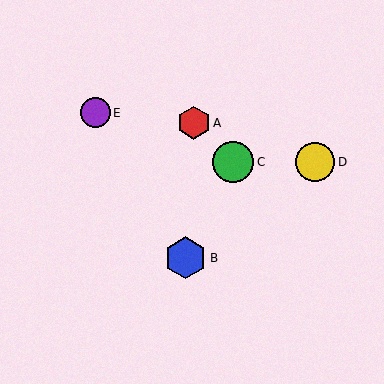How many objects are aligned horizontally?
2 objects (C, D) are aligned horizontally.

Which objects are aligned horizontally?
Objects C, D are aligned horizontally.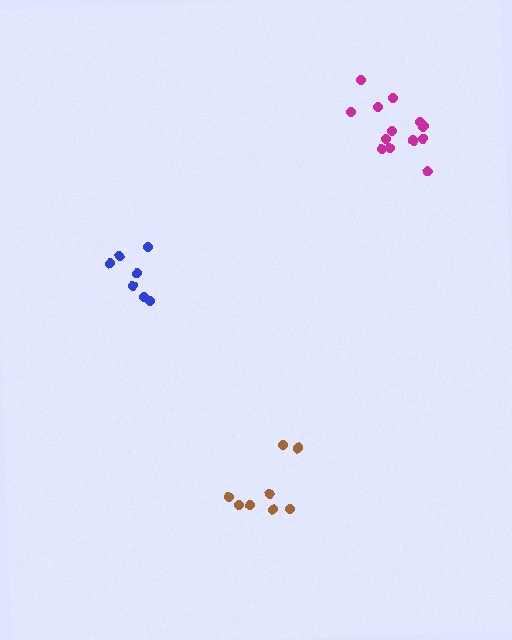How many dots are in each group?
Group 1: 13 dots, Group 2: 8 dots, Group 3: 7 dots (28 total).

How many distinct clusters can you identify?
There are 3 distinct clusters.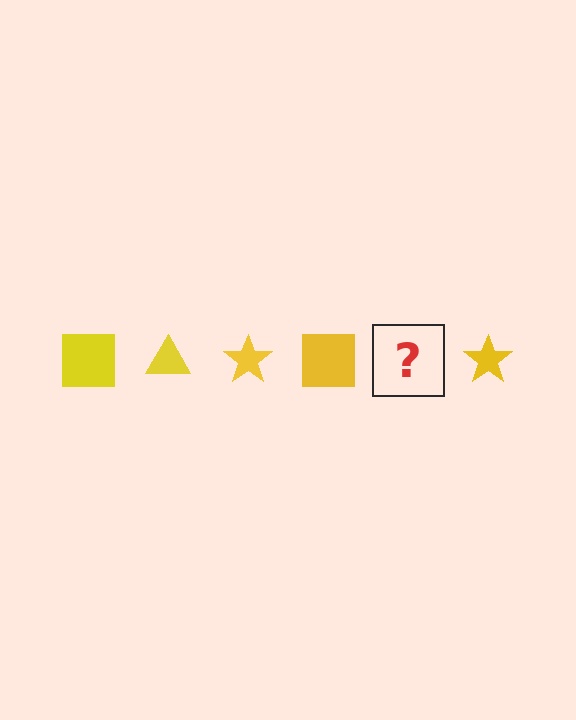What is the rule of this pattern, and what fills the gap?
The rule is that the pattern cycles through square, triangle, star shapes in yellow. The gap should be filled with a yellow triangle.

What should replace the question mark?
The question mark should be replaced with a yellow triangle.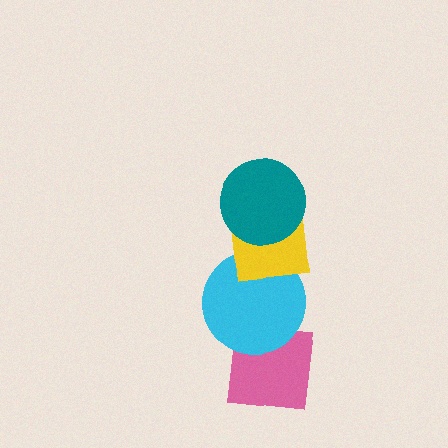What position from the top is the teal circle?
The teal circle is 1st from the top.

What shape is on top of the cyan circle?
The yellow square is on top of the cyan circle.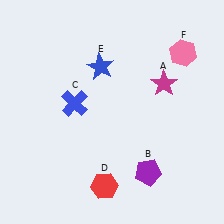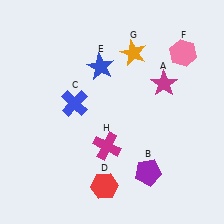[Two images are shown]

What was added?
An orange star (G), a magenta cross (H) were added in Image 2.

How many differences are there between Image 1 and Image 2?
There are 2 differences between the two images.